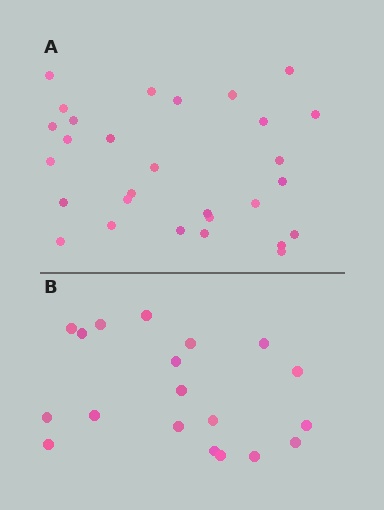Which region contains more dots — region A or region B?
Region A (the top region) has more dots.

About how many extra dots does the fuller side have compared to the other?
Region A has roughly 10 or so more dots than region B.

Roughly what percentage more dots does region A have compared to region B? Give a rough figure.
About 55% more.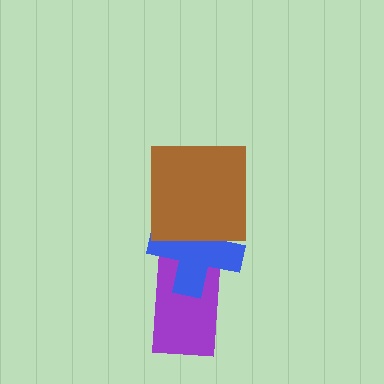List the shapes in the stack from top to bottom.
From top to bottom: the brown square, the blue cross, the purple rectangle.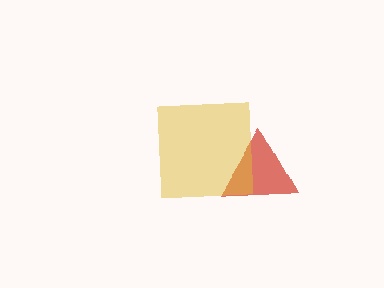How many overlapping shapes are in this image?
There are 2 overlapping shapes in the image.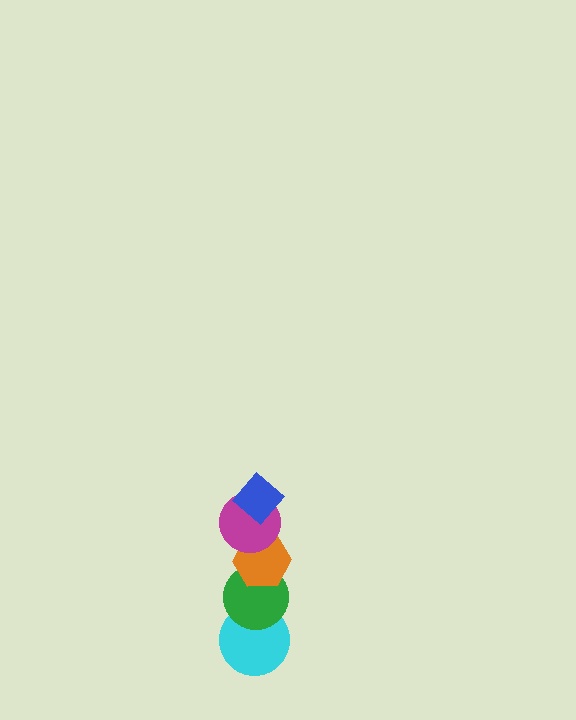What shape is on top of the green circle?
The orange hexagon is on top of the green circle.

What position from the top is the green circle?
The green circle is 4th from the top.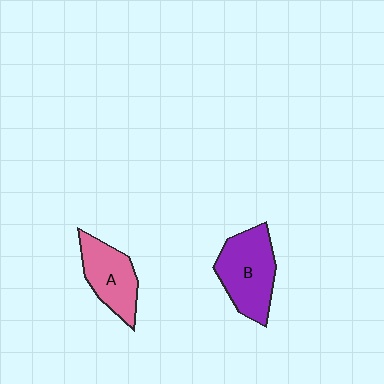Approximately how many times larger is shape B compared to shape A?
Approximately 1.2 times.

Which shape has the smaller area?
Shape A (pink).